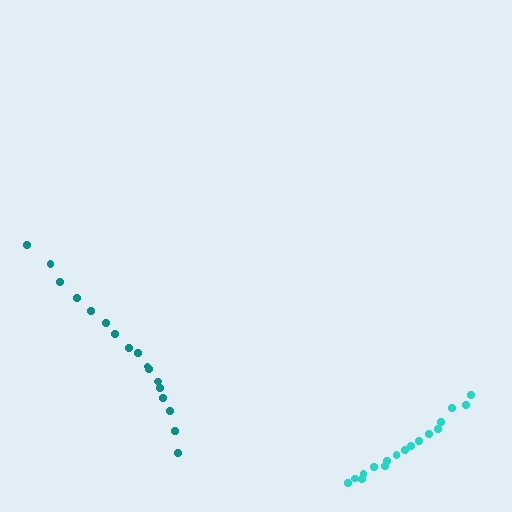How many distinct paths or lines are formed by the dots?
There are 2 distinct paths.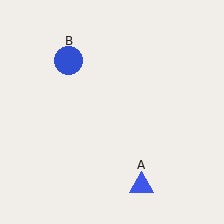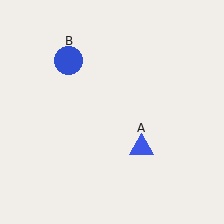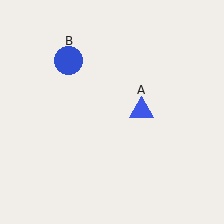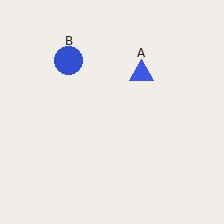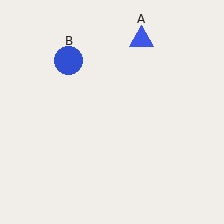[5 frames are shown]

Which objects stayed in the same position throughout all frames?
Blue circle (object B) remained stationary.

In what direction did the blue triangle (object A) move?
The blue triangle (object A) moved up.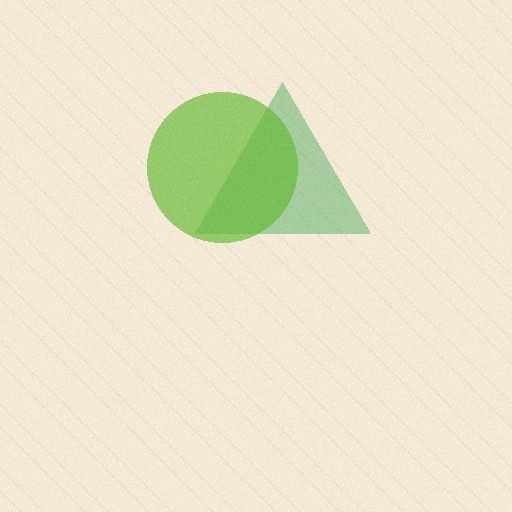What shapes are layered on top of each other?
The layered shapes are: a green triangle, a lime circle.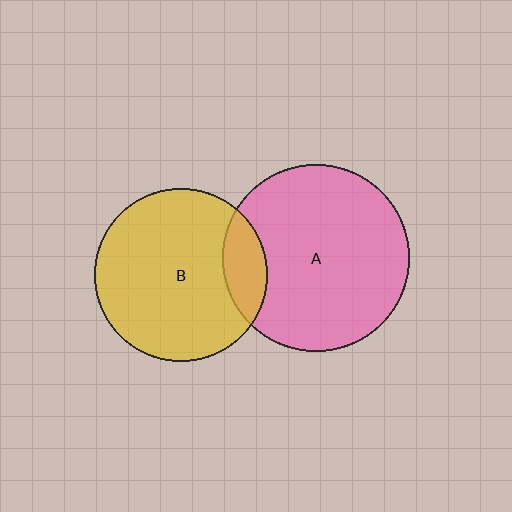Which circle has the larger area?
Circle A (pink).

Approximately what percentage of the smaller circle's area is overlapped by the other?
Approximately 15%.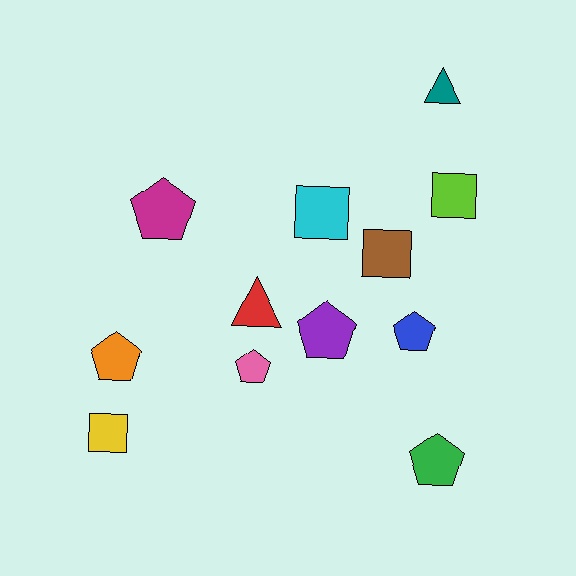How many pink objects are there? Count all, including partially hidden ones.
There is 1 pink object.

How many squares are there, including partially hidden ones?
There are 4 squares.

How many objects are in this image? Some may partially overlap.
There are 12 objects.